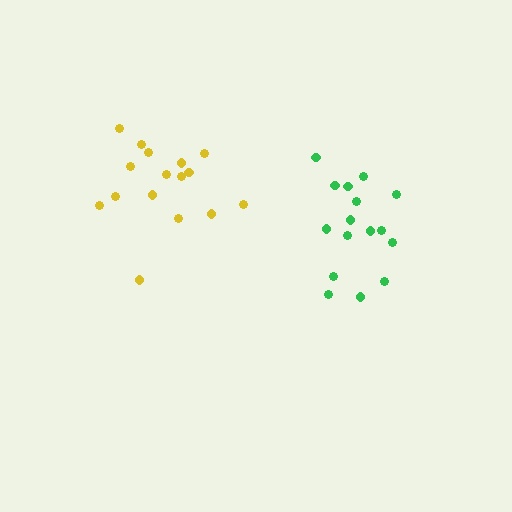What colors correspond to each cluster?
The clusters are colored: green, yellow.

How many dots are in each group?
Group 1: 16 dots, Group 2: 16 dots (32 total).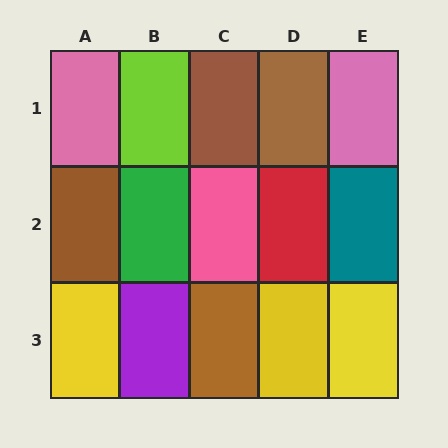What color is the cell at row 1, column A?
Pink.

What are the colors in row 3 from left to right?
Yellow, purple, brown, yellow, yellow.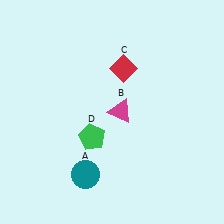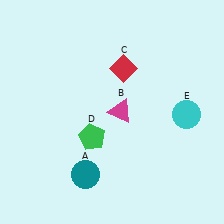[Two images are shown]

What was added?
A cyan circle (E) was added in Image 2.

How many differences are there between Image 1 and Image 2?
There is 1 difference between the two images.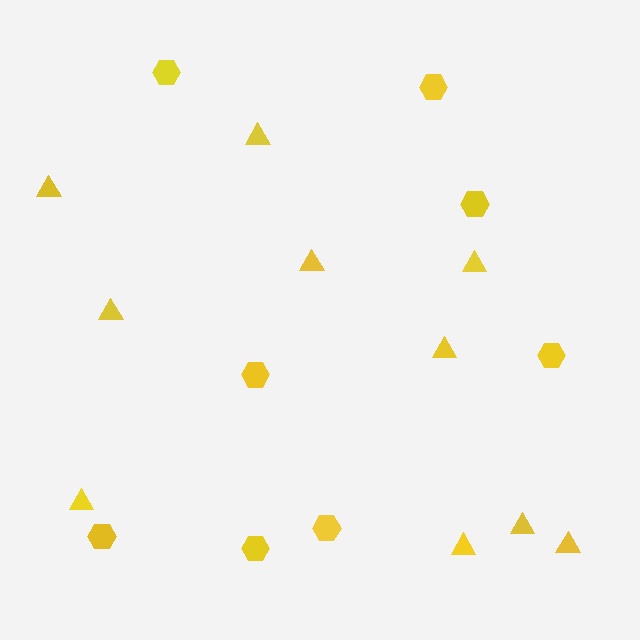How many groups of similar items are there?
There are 2 groups: one group of hexagons (8) and one group of triangles (10).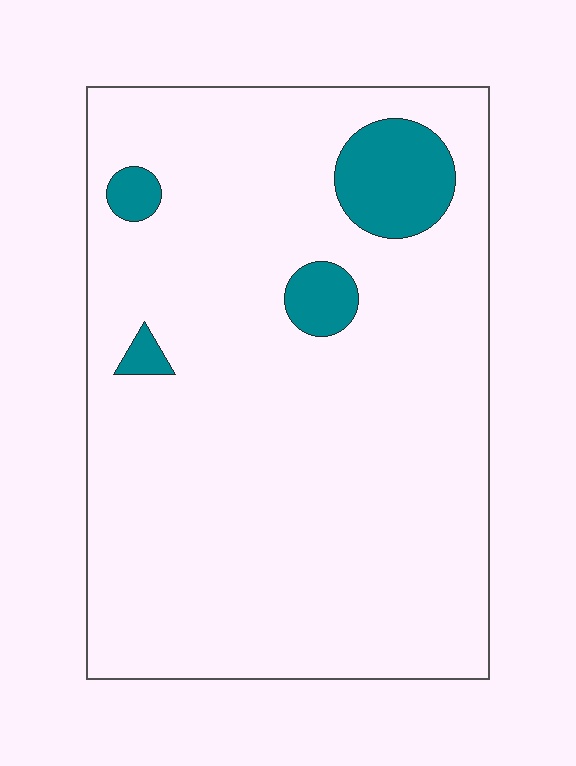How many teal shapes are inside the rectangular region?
4.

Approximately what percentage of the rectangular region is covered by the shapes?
Approximately 10%.